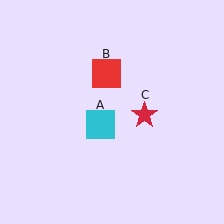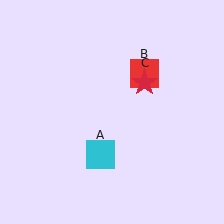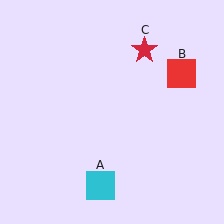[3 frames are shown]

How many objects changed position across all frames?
3 objects changed position: cyan square (object A), red square (object B), red star (object C).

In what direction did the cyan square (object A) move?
The cyan square (object A) moved down.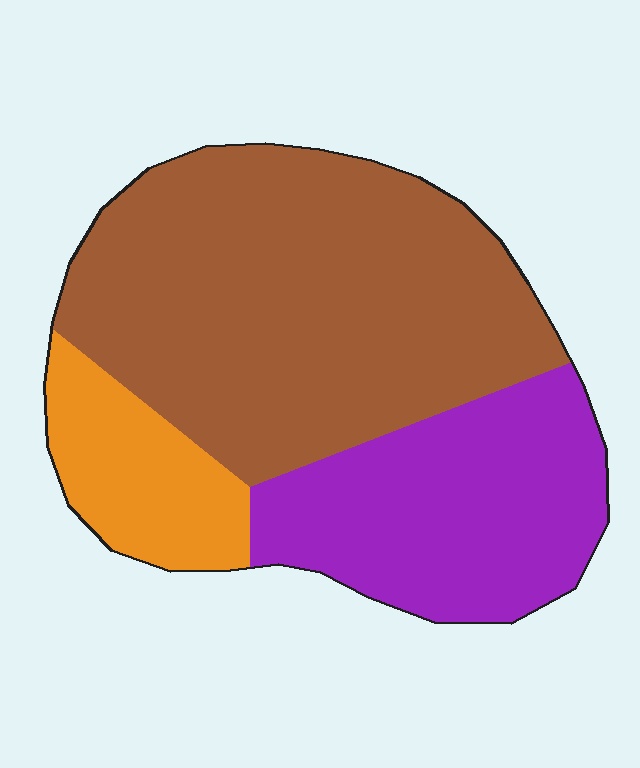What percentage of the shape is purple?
Purple covers 30% of the shape.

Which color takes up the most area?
Brown, at roughly 55%.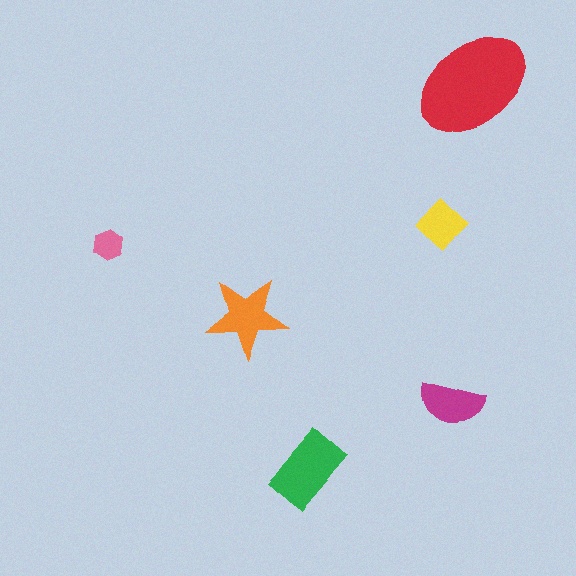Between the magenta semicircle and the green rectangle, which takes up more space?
The green rectangle.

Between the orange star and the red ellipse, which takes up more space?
The red ellipse.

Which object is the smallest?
The pink hexagon.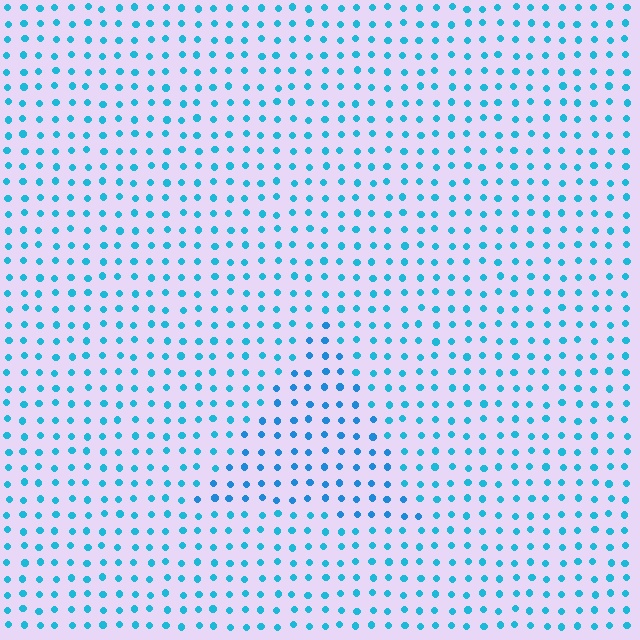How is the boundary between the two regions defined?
The boundary is defined purely by a slight shift in hue (about 16 degrees). Spacing, size, and orientation are identical on both sides.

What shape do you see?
I see a triangle.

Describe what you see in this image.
The image is filled with small cyan elements in a uniform arrangement. A triangle-shaped region is visible where the elements are tinted to a slightly different hue, forming a subtle color boundary.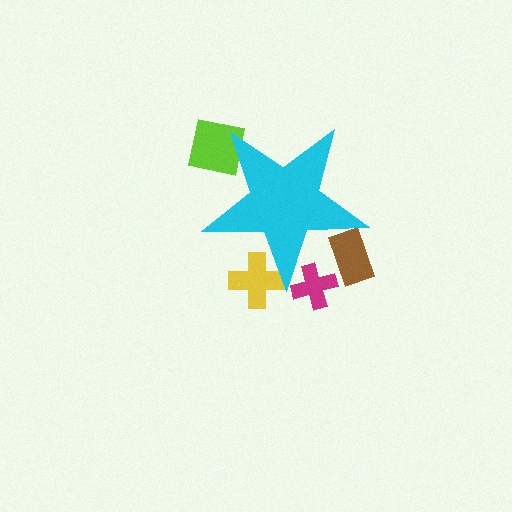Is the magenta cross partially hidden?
Yes, the magenta cross is partially hidden behind the cyan star.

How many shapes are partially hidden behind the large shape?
4 shapes are partially hidden.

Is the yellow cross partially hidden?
Yes, the yellow cross is partially hidden behind the cyan star.